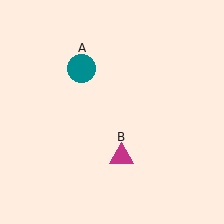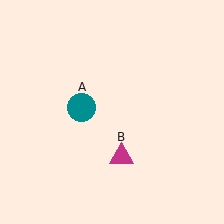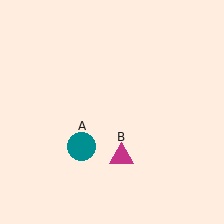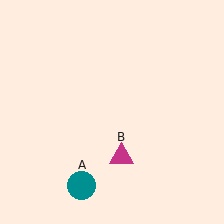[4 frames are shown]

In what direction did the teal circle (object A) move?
The teal circle (object A) moved down.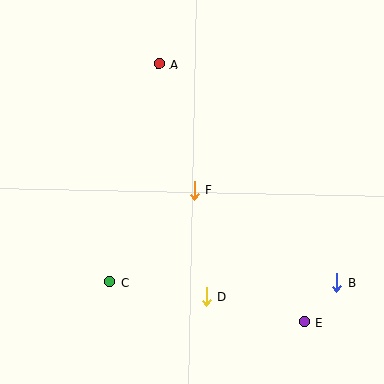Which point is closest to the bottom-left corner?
Point C is closest to the bottom-left corner.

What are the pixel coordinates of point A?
Point A is at (159, 64).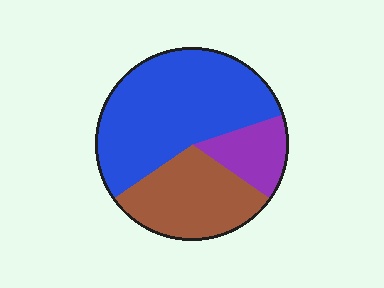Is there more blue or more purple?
Blue.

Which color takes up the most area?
Blue, at roughly 55%.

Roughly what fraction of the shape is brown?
Brown covers roughly 30% of the shape.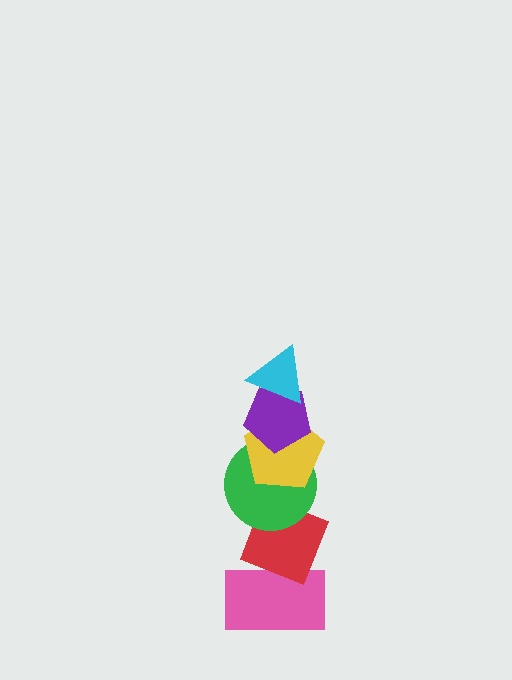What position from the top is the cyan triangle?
The cyan triangle is 1st from the top.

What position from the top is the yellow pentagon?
The yellow pentagon is 3rd from the top.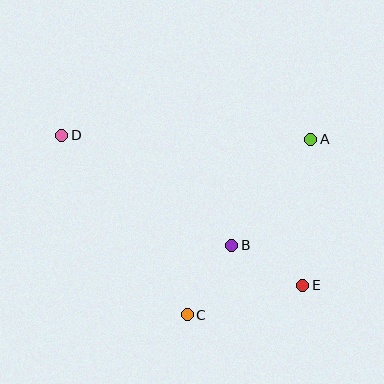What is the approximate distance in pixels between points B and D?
The distance between B and D is approximately 202 pixels.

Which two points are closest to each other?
Points B and E are closest to each other.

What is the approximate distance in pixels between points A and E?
The distance between A and E is approximately 146 pixels.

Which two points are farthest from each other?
Points D and E are farthest from each other.